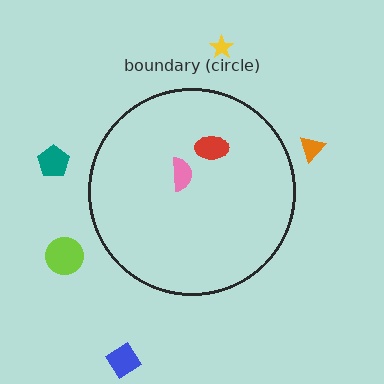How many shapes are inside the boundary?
2 inside, 5 outside.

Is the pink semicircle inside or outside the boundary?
Inside.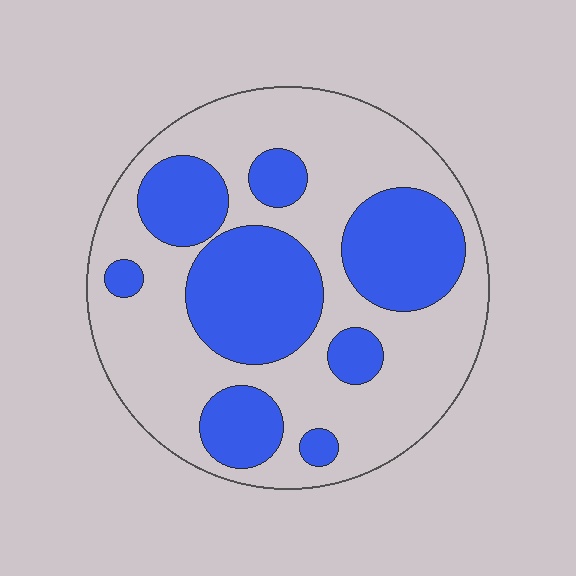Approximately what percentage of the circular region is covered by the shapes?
Approximately 35%.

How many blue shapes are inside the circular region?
8.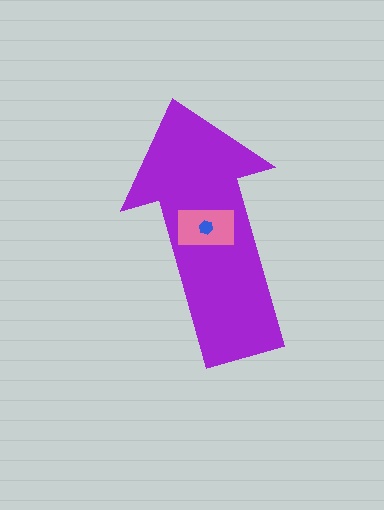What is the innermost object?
The blue hexagon.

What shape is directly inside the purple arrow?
The pink rectangle.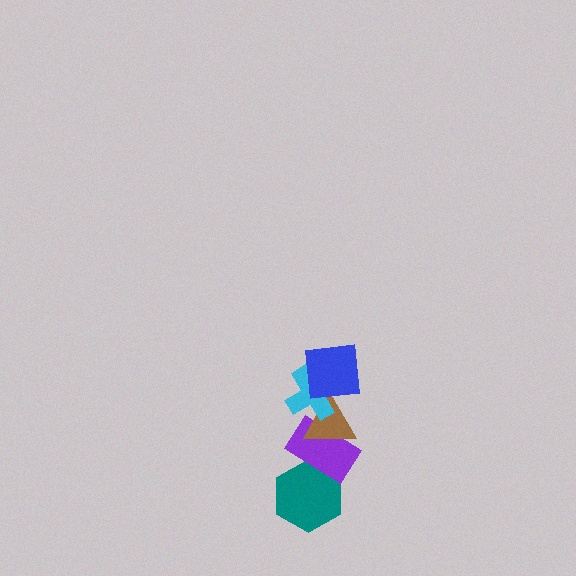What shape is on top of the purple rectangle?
The brown triangle is on top of the purple rectangle.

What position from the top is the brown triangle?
The brown triangle is 3rd from the top.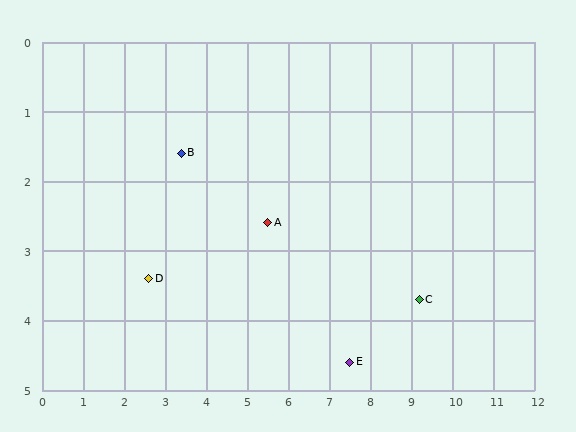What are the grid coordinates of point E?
Point E is at approximately (7.5, 4.6).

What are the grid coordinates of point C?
Point C is at approximately (9.2, 3.7).